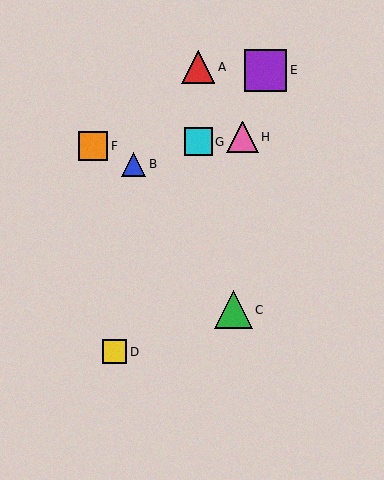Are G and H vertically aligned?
No, G is at x≈198 and H is at x≈243.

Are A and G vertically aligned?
Yes, both are at x≈198.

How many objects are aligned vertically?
2 objects (A, G) are aligned vertically.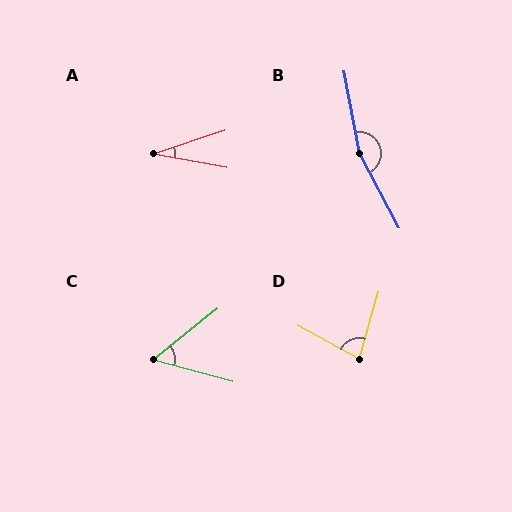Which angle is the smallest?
A, at approximately 29 degrees.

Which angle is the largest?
B, at approximately 163 degrees.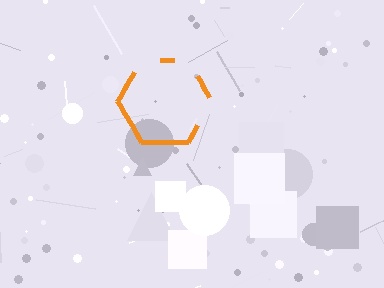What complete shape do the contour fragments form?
The contour fragments form a hexagon.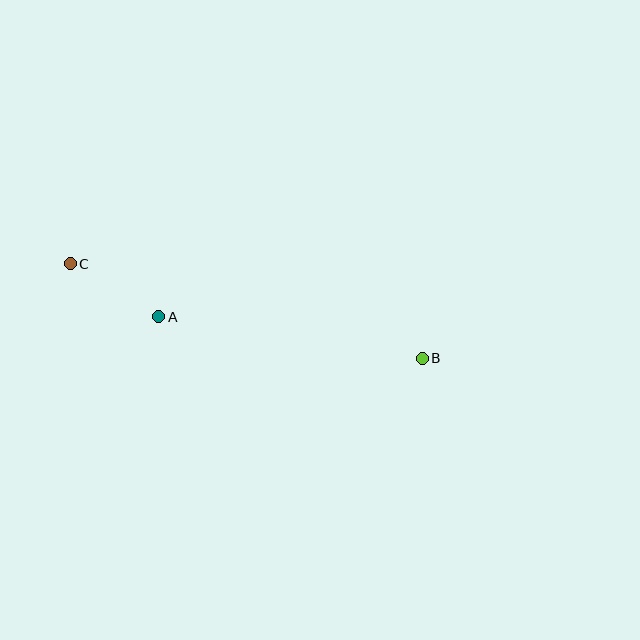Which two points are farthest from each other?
Points B and C are farthest from each other.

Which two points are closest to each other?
Points A and C are closest to each other.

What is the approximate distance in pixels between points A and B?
The distance between A and B is approximately 267 pixels.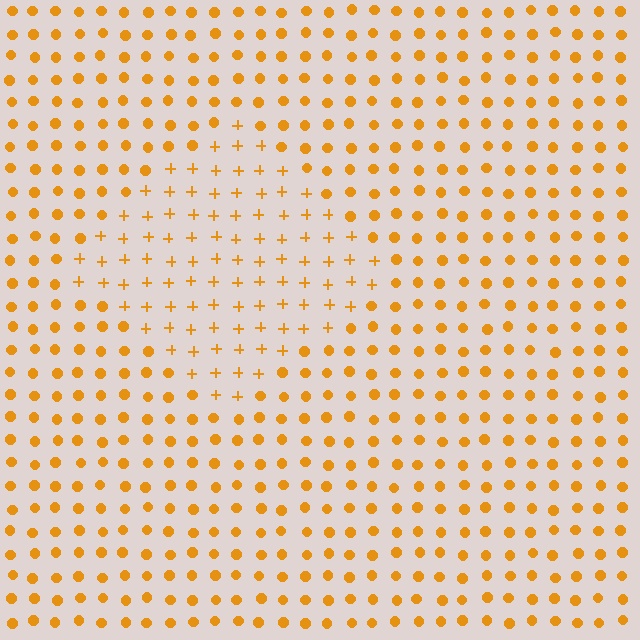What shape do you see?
I see a diamond.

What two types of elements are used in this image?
The image uses plus signs inside the diamond region and circles outside it.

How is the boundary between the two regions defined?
The boundary is defined by a change in element shape: plus signs inside vs. circles outside. All elements share the same color and spacing.